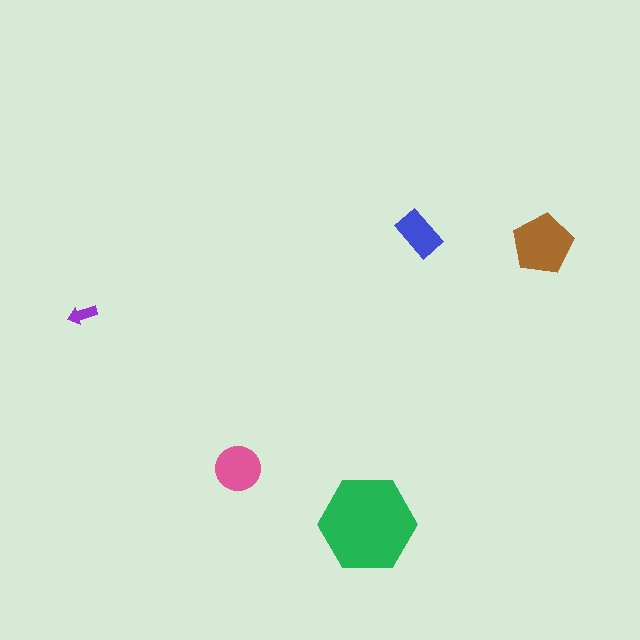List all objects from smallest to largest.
The purple arrow, the blue rectangle, the pink circle, the brown pentagon, the green hexagon.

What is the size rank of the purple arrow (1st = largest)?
5th.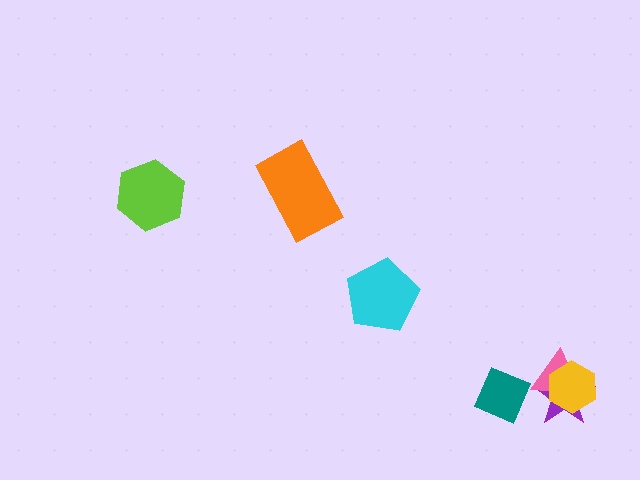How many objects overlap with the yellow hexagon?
2 objects overlap with the yellow hexagon.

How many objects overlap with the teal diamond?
0 objects overlap with the teal diamond.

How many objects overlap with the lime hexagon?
0 objects overlap with the lime hexagon.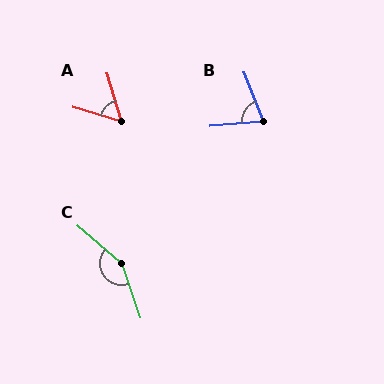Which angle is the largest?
C, at approximately 149 degrees.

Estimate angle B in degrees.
Approximately 74 degrees.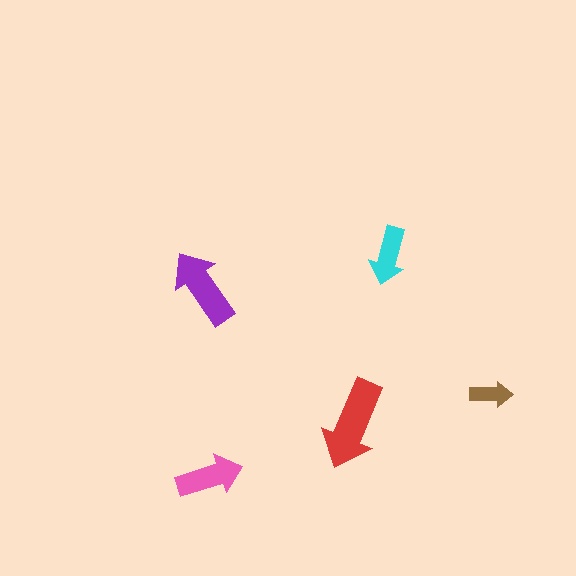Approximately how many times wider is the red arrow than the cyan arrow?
About 1.5 times wider.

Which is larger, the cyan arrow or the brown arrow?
The cyan one.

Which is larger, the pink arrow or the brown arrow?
The pink one.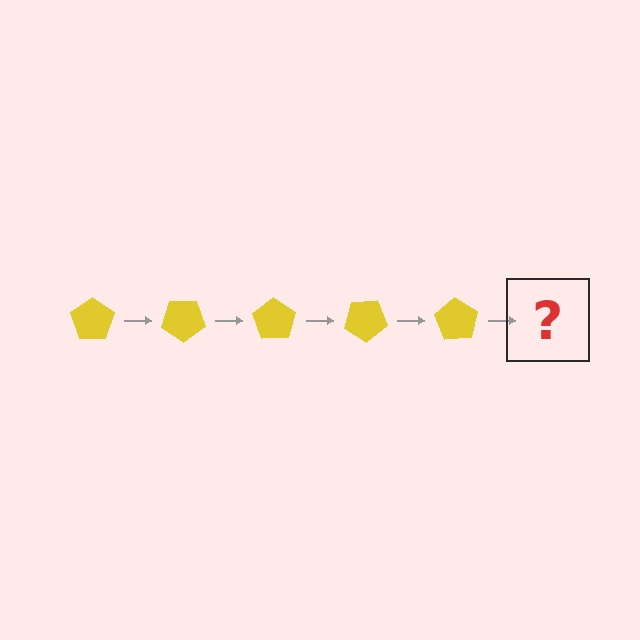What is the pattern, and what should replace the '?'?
The pattern is that the pentagon rotates 35 degrees each step. The '?' should be a yellow pentagon rotated 175 degrees.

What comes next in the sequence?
The next element should be a yellow pentagon rotated 175 degrees.